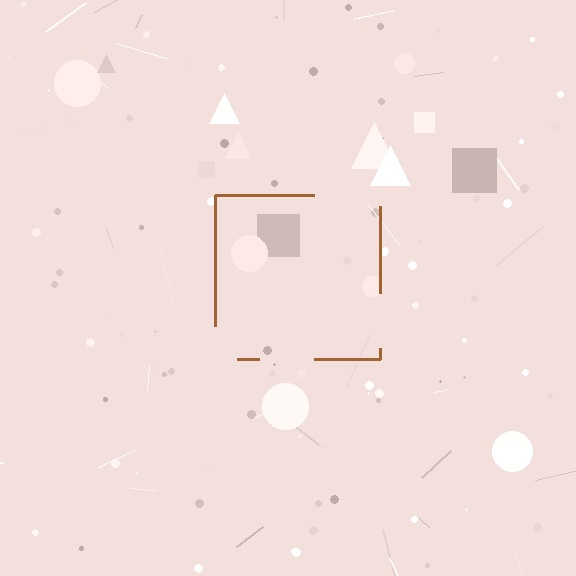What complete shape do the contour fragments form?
The contour fragments form a square.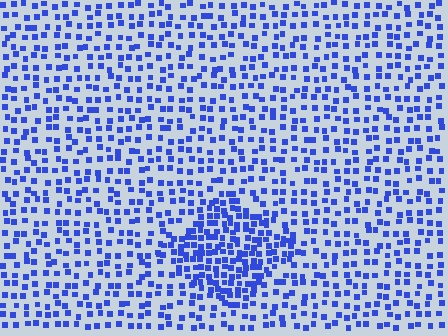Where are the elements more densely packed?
The elements are more densely packed inside the diamond boundary.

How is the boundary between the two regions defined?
The boundary is defined by a change in element density (approximately 2.0x ratio). All elements are the same color, size, and shape.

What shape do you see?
I see a diamond.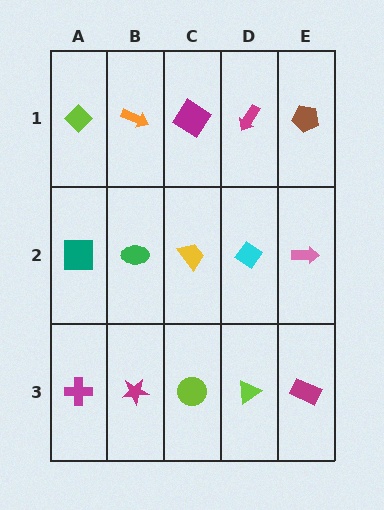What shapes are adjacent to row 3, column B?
A green ellipse (row 2, column B), a magenta cross (row 3, column A), a lime circle (row 3, column C).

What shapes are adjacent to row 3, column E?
A pink arrow (row 2, column E), a lime triangle (row 3, column D).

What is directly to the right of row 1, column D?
A brown pentagon.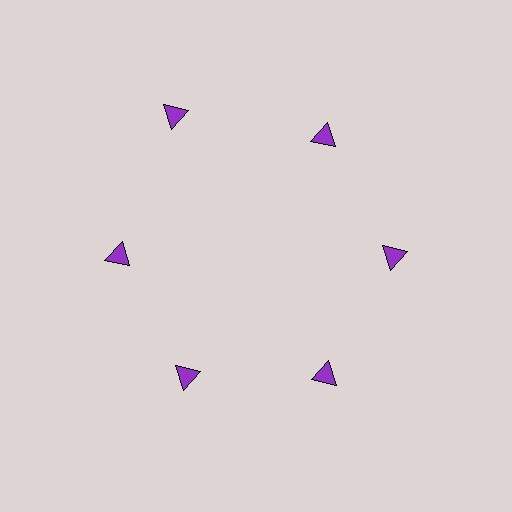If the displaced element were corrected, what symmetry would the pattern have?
It would have 6-fold rotational symmetry — the pattern would map onto itself every 60 degrees.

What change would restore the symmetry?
The symmetry would be restored by moving it inward, back onto the ring so that all 6 triangles sit at equal angles and equal distance from the center.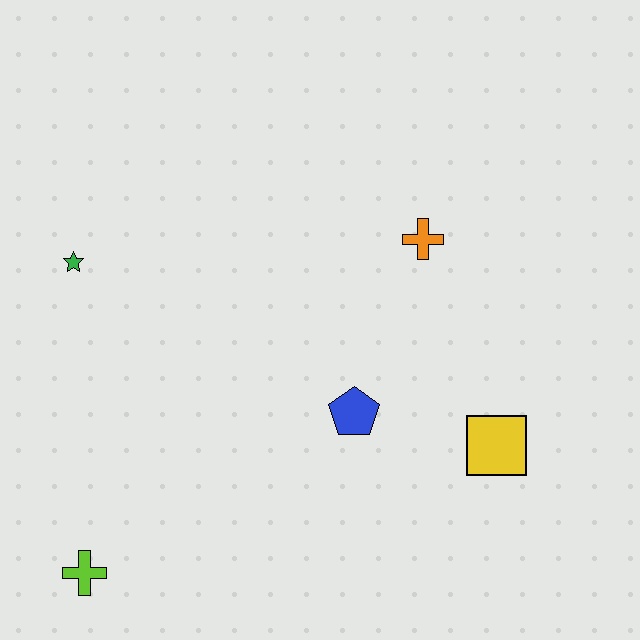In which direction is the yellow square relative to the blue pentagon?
The yellow square is to the right of the blue pentagon.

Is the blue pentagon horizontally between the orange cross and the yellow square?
No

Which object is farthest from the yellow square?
The green star is farthest from the yellow square.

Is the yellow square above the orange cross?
No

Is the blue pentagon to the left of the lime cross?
No